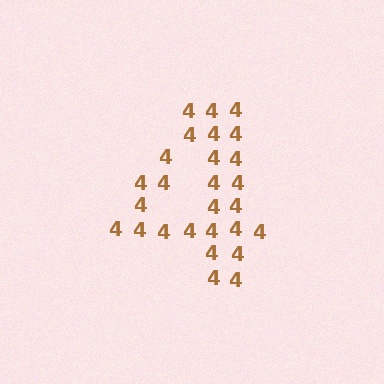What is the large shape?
The large shape is the digit 4.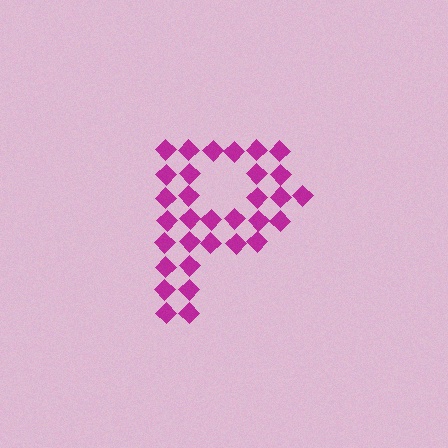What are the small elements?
The small elements are diamonds.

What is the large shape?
The large shape is the letter P.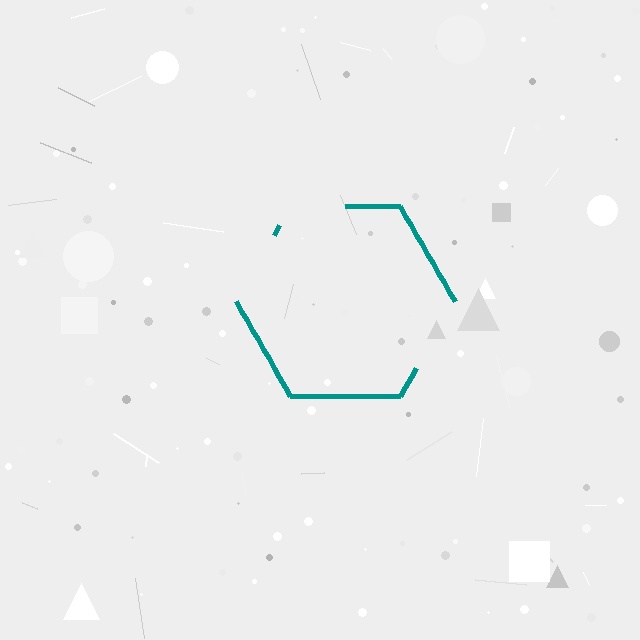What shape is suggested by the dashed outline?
The dashed outline suggests a hexagon.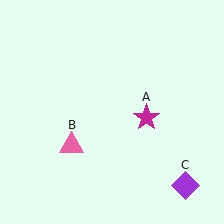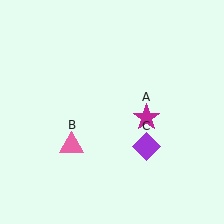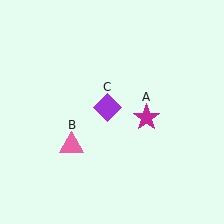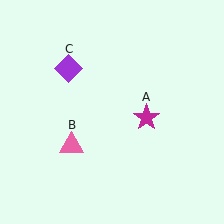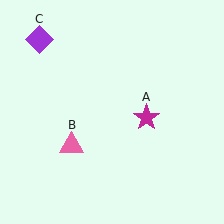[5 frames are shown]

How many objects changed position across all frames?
1 object changed position: purple diamond (object C).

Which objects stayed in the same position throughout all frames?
Magenta star (object A) and pink triangle (object B) remained stationary.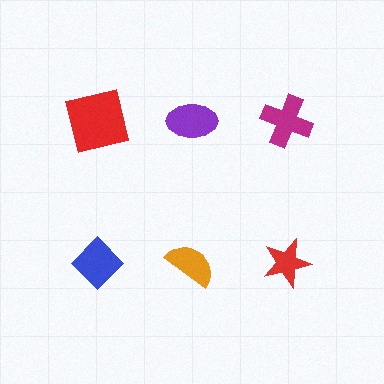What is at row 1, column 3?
A magenta cross.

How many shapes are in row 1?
3 shapes.